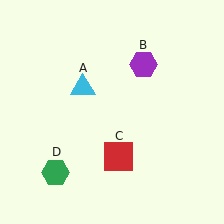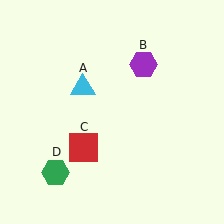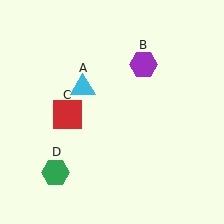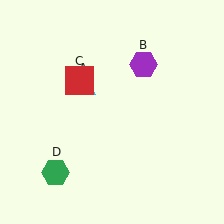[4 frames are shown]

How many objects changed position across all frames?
1 object changed position: red square (object C).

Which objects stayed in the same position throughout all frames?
Cyan triangle (object A) and purple hexagon (object B) and green hexagon (object D) remained stationary.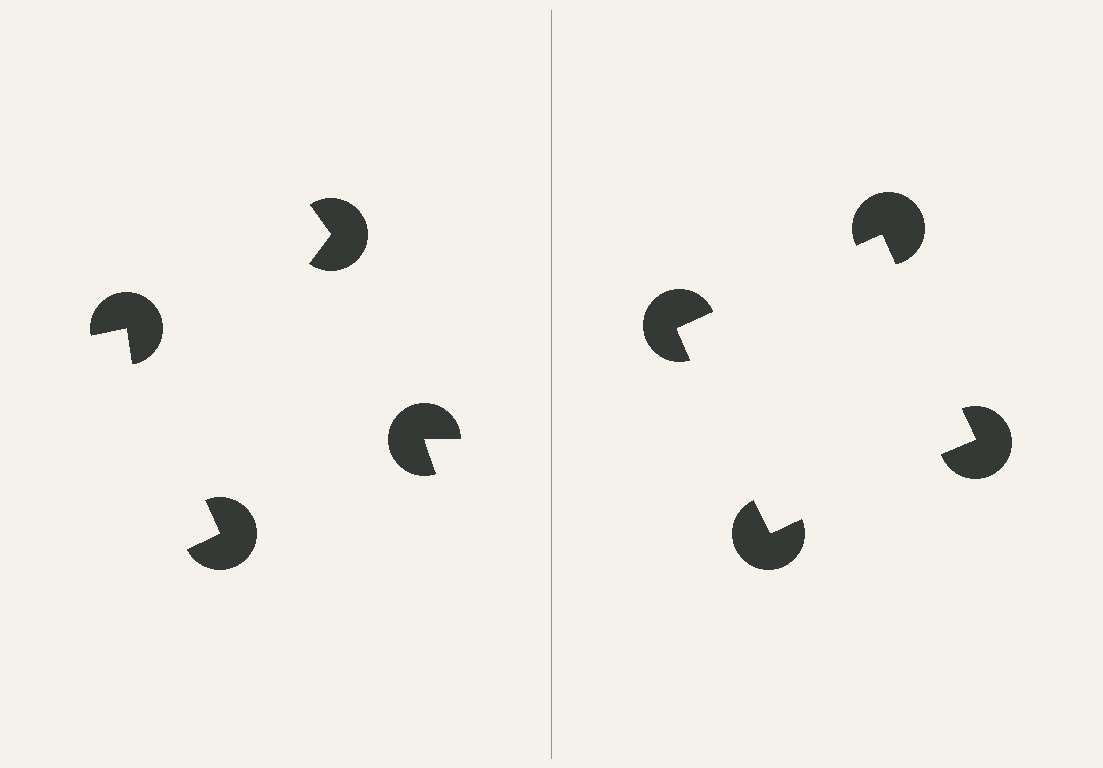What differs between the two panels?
The pac-man discs are positioned identically on both sides; only the wedge orientations differ. On the right they align to a square; on the left they are misaligned.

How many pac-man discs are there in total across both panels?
8 — 4 on each side.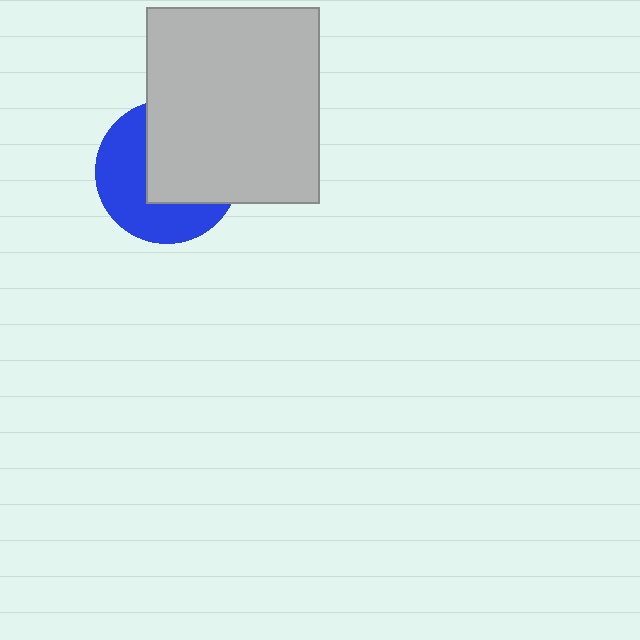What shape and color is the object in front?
The object in front is a light gray rectangle.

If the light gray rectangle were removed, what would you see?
You would see the complete blue circle.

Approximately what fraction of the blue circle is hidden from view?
Roughly 52% of the blue circle is hidden behind the light gray rectangle.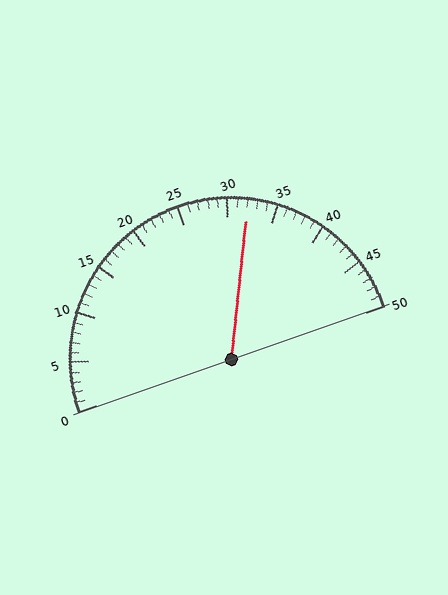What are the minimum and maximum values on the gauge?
The gauge ranges from 0 to 50.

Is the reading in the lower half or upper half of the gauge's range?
The reading is in the upper half of the range (0 to 50).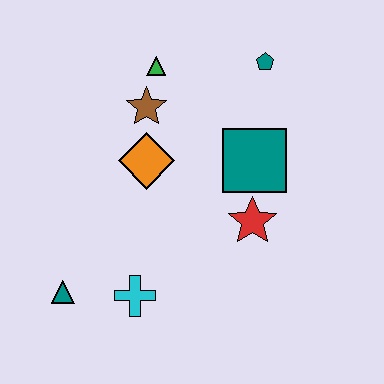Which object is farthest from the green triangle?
The teal triangle is farthest from the green triangle.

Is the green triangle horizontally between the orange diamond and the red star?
Yes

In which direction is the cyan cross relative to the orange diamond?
The cyan cross is below the orange diamond.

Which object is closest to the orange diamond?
The brown star is closest to the orange diamond.